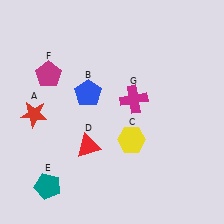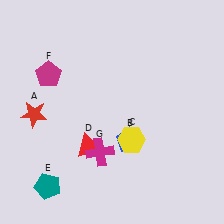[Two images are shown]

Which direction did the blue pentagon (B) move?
The blue pentagon (B) moved down.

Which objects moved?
The objects that moved are: the blue pentagon (B), the magenta cross (G).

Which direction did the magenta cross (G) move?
The magenta cross (G) moved down.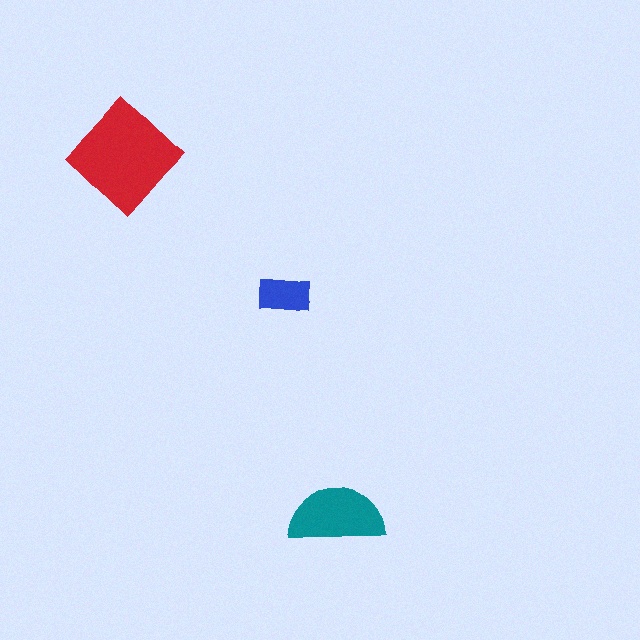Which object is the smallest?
The blue rectangle.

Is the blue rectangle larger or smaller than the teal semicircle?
Smaller.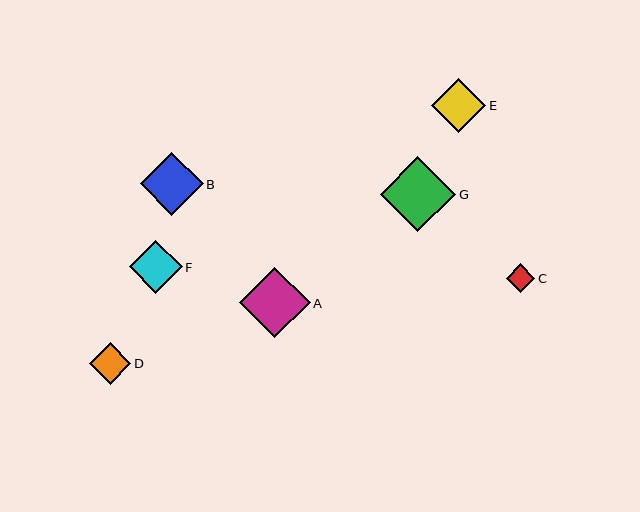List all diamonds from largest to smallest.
From largest to smallest: G, A, B, E, F, D, C.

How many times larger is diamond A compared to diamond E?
Diamond A is approximately 1.3 times the size of diamond E.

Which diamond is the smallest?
Diamond C is the smallest with a size of approximately 29 pixels.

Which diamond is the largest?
Diamond G is the largest with a size of approximately 75 pixels.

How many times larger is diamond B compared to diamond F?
Diamond B is approximately 1.2 times the size of diamond F.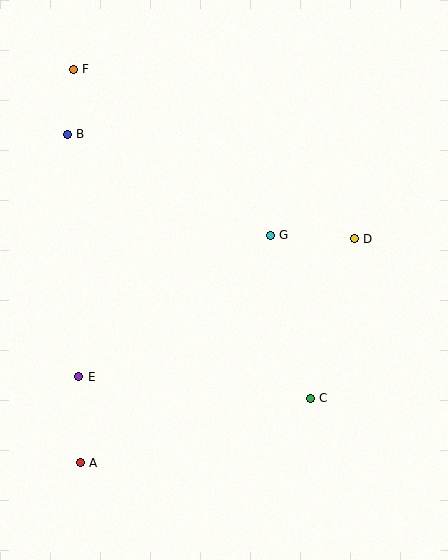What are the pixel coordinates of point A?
Point A is at (80, 463).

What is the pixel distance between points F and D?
The distance between F and D is 328 pixels.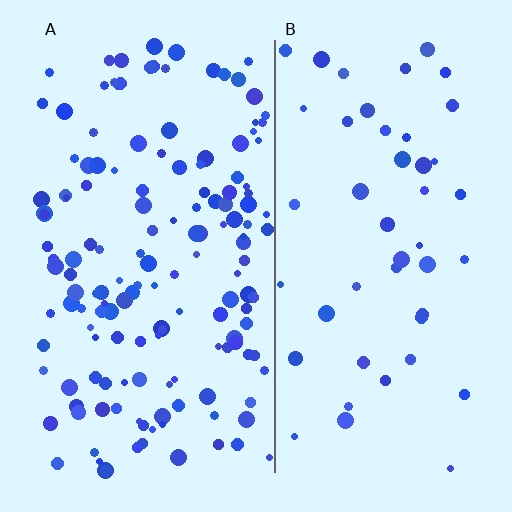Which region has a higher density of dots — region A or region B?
A (the left).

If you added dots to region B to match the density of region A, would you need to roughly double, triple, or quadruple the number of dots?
Approximately triple.